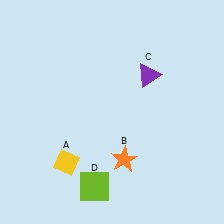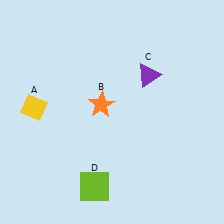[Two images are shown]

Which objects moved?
The objects that moved are: the yellow diamond (A), the orange star (B).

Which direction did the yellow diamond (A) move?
The yellow diamond (A) moved up.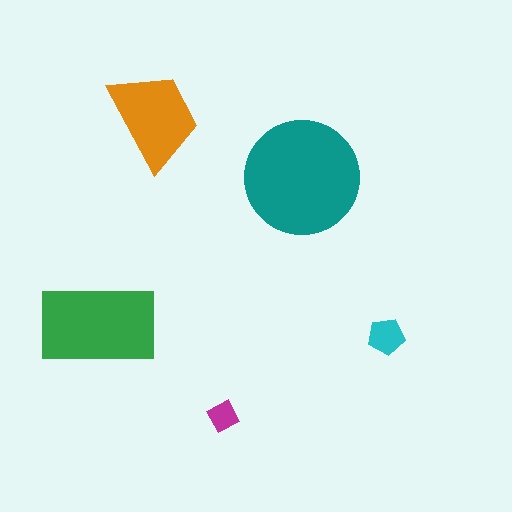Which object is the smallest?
The magenta diamond.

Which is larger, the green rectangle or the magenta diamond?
The green rectangle.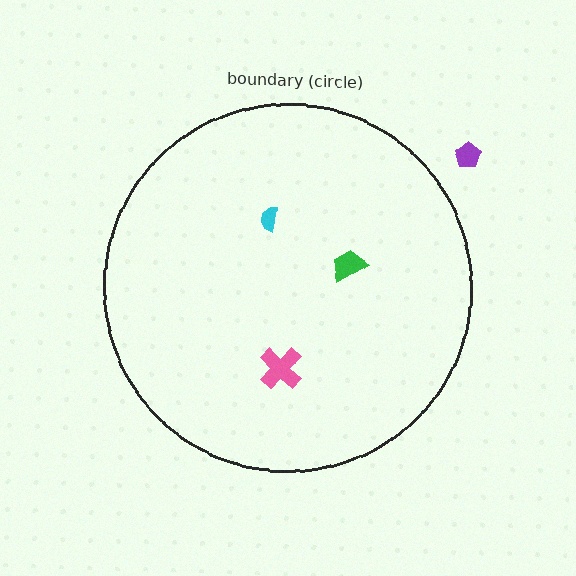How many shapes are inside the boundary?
3 inside, 1 outside.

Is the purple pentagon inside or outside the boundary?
Outside.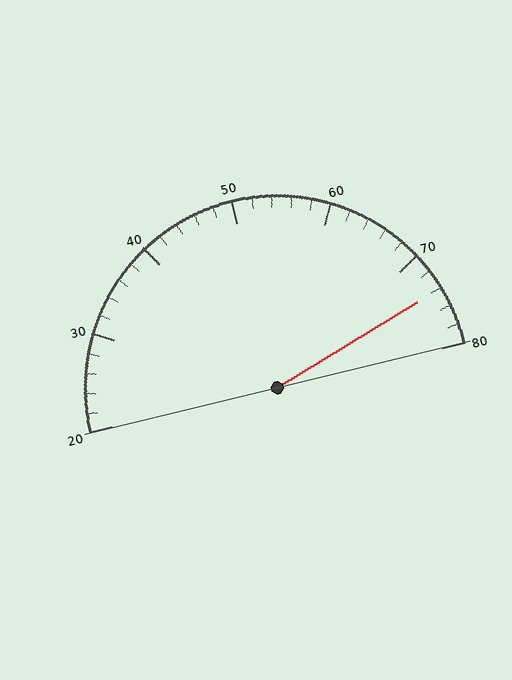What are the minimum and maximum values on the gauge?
The gauge ranges from 20 to 80.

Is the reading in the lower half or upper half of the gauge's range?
The reading is in the upper half of the range (20 to 80).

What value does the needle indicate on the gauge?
The needle indicates approximately 74.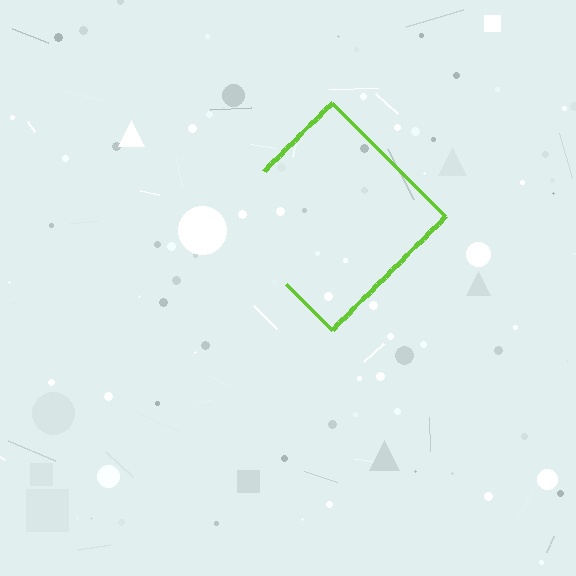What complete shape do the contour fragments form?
The contour fragments form a diamond.